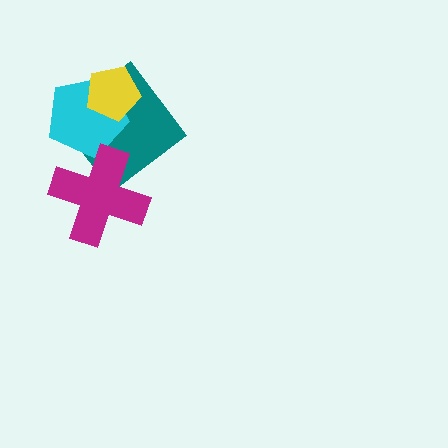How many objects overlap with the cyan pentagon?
3 objects overlap with the cyan pentagon.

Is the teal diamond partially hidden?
Yes, it is partially covered by another shape.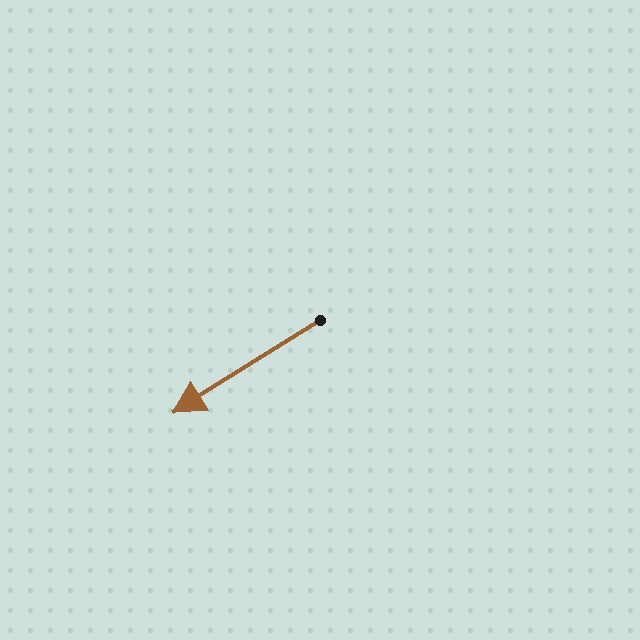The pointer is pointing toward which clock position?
Roughly 8 o'clock.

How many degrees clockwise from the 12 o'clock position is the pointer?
Approximately 238 degrees.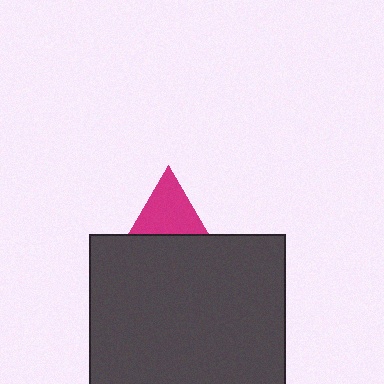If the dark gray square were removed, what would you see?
You would see the complete magenta triangle.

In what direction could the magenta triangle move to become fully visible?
The magenta triangle could move up. That would shift it out from behind the dark gray square entirely.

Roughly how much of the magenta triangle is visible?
A small part of it is visible (roughly 41%).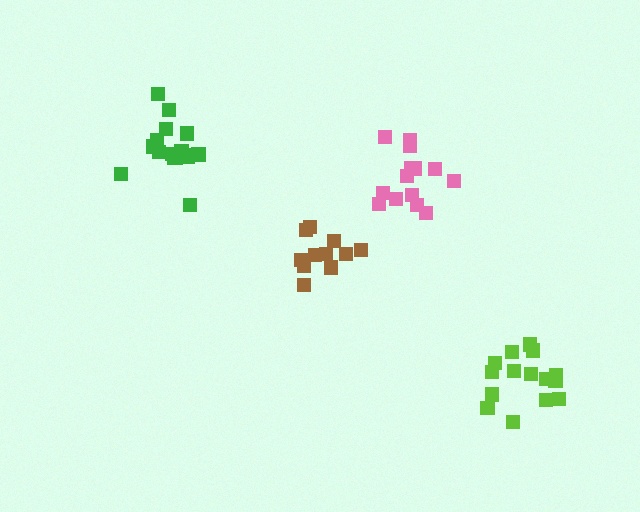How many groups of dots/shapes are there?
There are 4 groups.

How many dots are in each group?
Group 1: 16 dots, Group 2: 14 dots, Group 3: 15 dots, Group 4: 11 dots (56 total).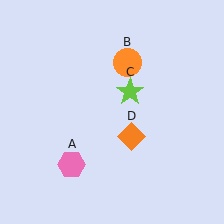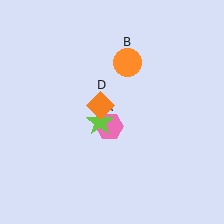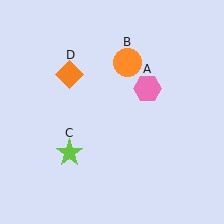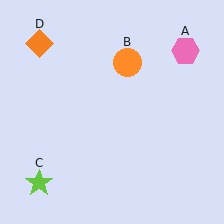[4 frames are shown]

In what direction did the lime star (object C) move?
The lime star (object C) moved down and to the left.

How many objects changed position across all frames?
3 objects changed position: pink hexagon (object A), lime star (object C), orange diamond (object D).